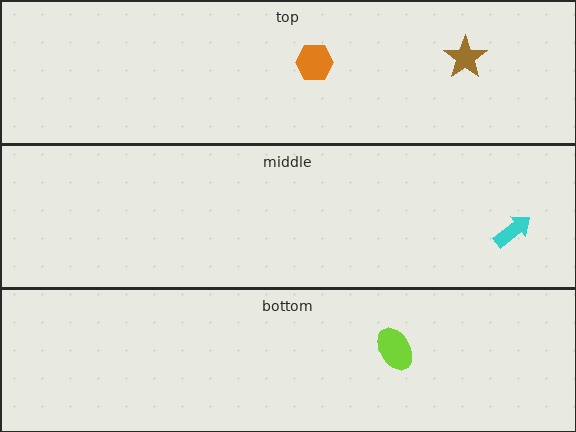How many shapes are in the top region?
2.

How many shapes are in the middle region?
1.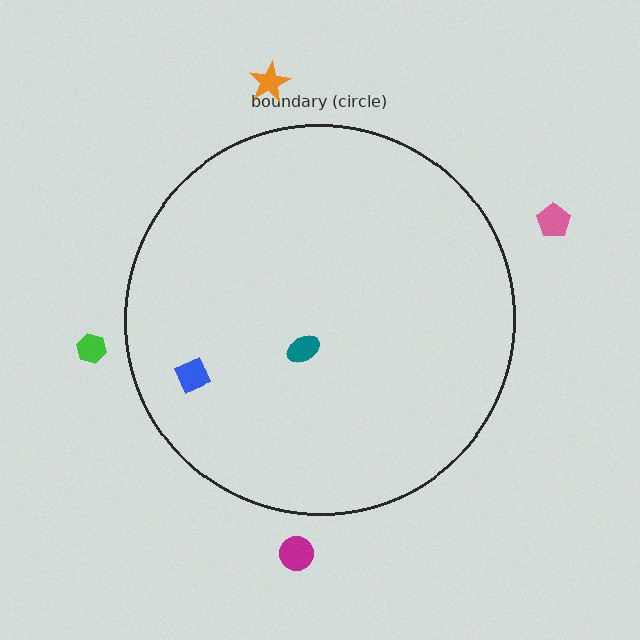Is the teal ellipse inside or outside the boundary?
Inside.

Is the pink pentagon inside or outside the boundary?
Outside.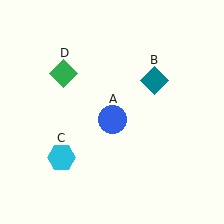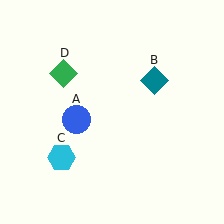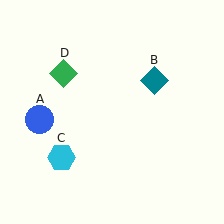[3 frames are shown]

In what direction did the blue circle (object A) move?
The blue circle (object A) moved left.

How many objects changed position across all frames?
1 object changed position: blue circle (object A).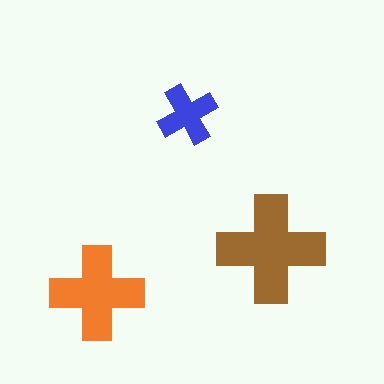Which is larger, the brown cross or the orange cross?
The brown one.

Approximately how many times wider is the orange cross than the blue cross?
About 1.5 times wider.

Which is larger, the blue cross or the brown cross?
The brown one.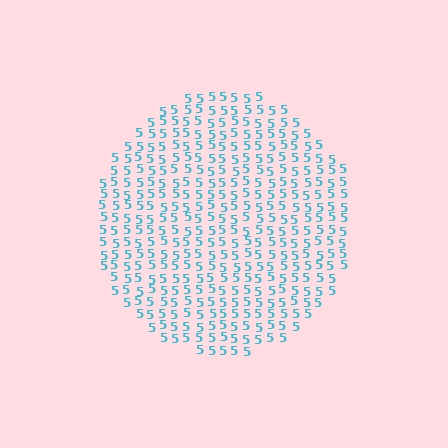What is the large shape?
The large shape is a circle.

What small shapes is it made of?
It is made of small digit 5's.